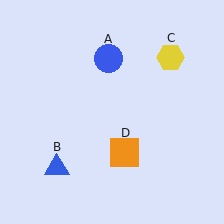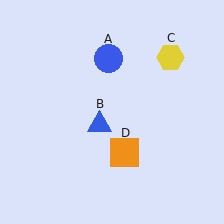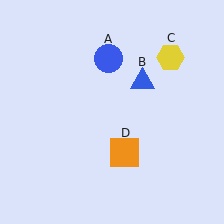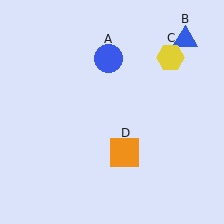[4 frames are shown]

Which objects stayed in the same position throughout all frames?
Blue circle (object A) and yellow hexagon (object C) and orange square (object D) remained stationary.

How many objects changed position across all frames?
1 object changed position: blue triangle (object B).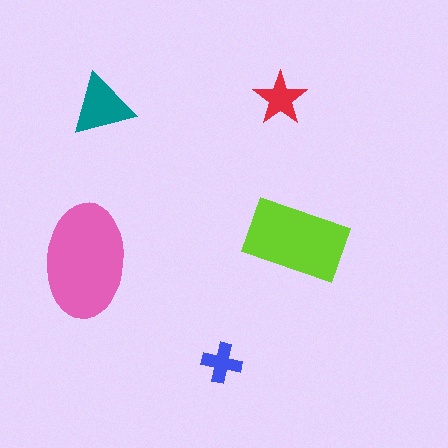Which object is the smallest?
The blue cross.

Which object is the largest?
The pink ellipse.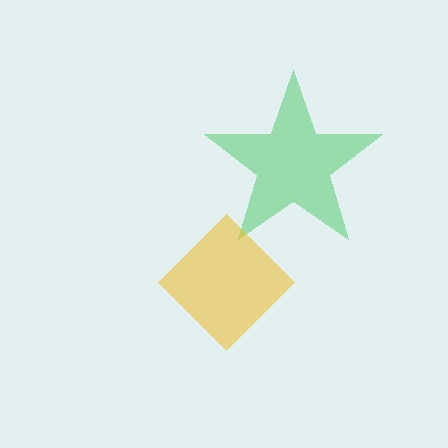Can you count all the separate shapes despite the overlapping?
Yes, there are 2 separate shapes.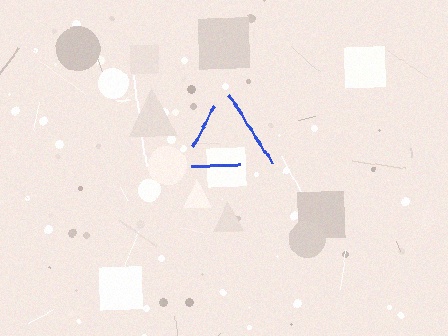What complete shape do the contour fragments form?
The contour fragments form a triangle.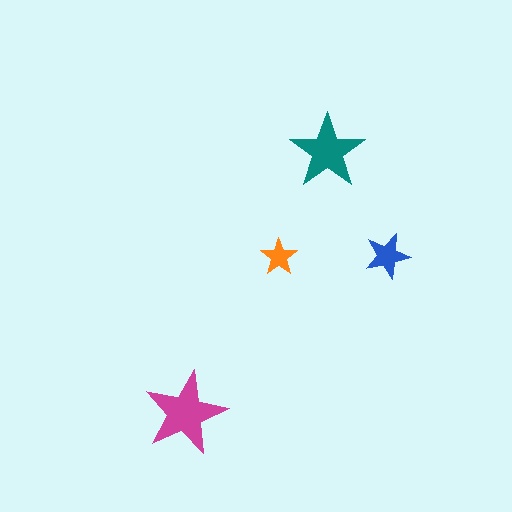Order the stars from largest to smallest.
the magenta one, the teal one, the blue one, the orange one.